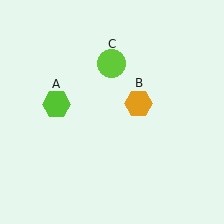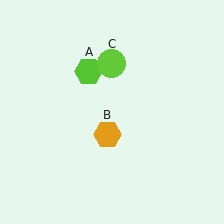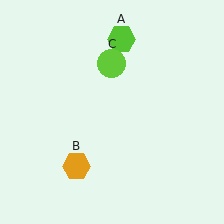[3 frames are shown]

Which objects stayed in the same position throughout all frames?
Lime circle (object C) remained stationary.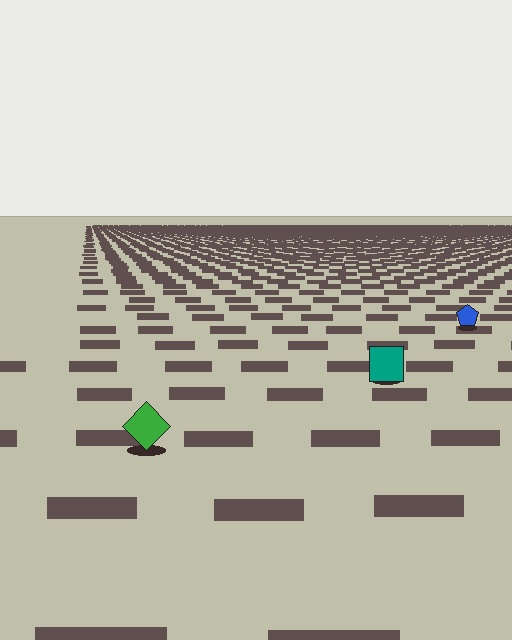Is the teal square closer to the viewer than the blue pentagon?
Yes. The teal square is closer — you can tell from the texture gradient: the ground texture is coarser near it.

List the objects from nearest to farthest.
From nearest to farthest: the green diamond, the teal square, the blue pentagon.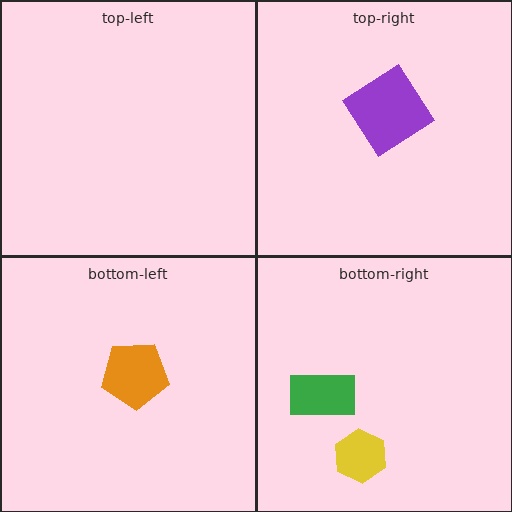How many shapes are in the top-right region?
1.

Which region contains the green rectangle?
The bottom-right region.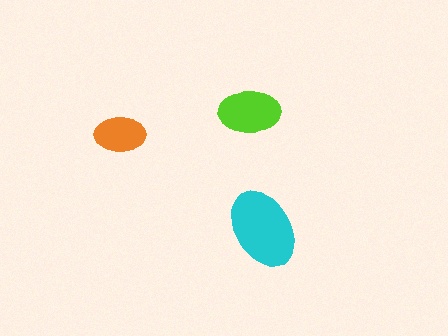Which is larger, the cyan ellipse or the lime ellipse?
The cyan one.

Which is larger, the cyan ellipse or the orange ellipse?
The cyan one.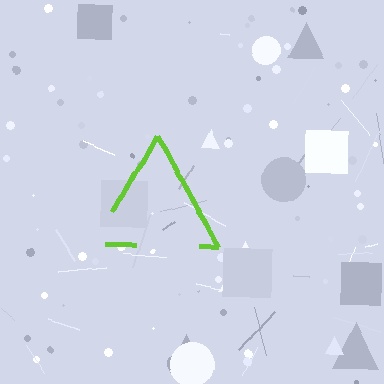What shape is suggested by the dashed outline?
The dashed outline suggests a triangle.